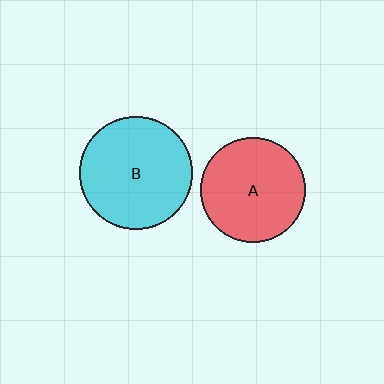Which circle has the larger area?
Circle B (cyan).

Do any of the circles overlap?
No, none of the circles overlap.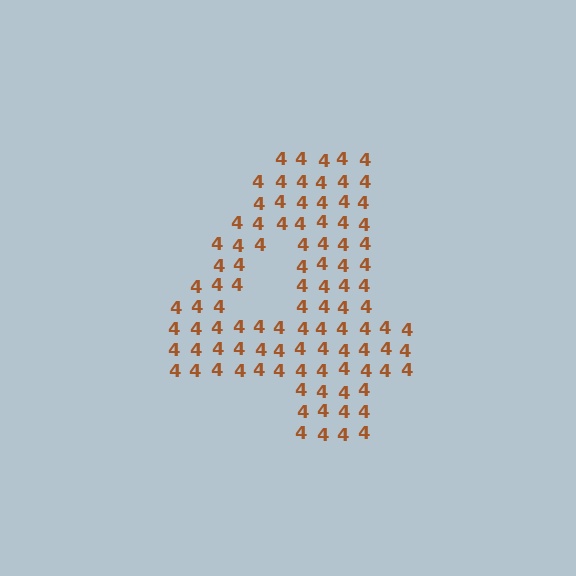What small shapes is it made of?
It is made of small digit 4's.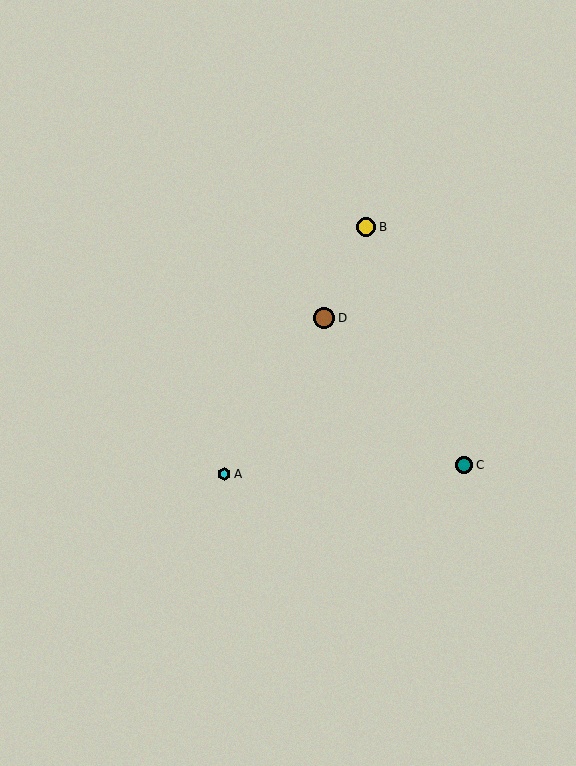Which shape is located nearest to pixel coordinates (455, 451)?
The teal circle (labeled C) at (464, 465) is nearest to that location.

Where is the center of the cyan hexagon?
The center of the cyan hexagon is at (224, 474).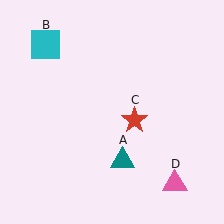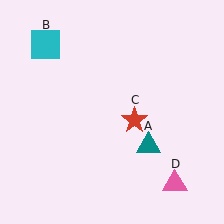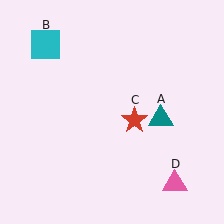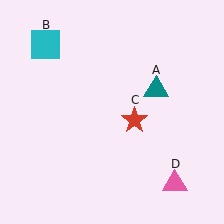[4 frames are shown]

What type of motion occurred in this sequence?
The teal triangle (object A) rotated counterclockwise around the center of the scene.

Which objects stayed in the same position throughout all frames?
Cyan square (object B) and red star (object C) and pink triangle (object D) remained stationary.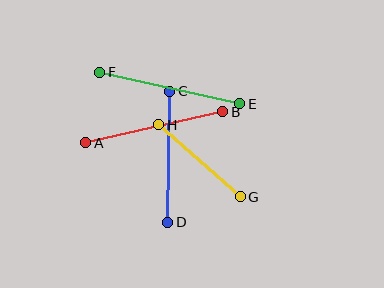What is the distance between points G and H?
The distance is approximately 109 pixels.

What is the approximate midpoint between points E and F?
The midpoint is at approximately (170, 88) pixels.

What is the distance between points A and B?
The distance is approximately 141 pixels.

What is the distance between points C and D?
The distance is approximately 131 pixels.